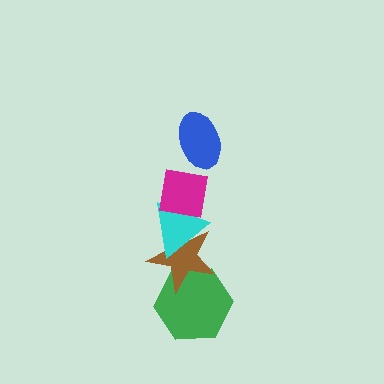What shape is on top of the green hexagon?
The brown star is on top of the green hexagon.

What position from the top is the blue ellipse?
The blue ellipse is 1st from the top.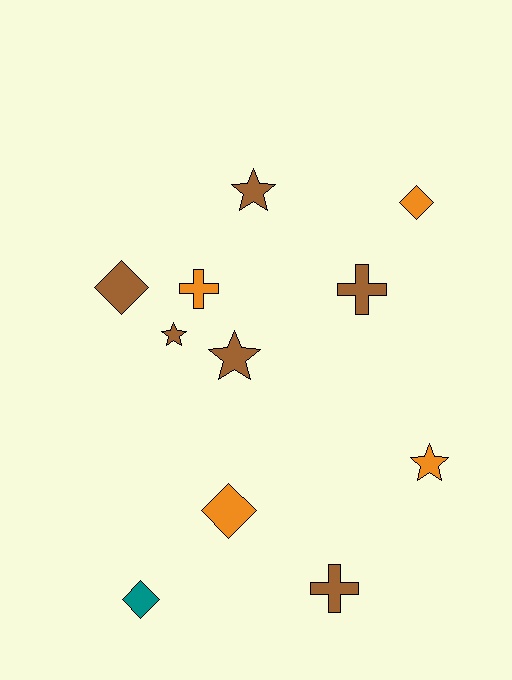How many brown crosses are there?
There are 2 brown crosses.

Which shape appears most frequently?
Diamond, with 4 objects.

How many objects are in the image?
There are 11 objects.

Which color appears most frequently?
Brown, with 6 objects.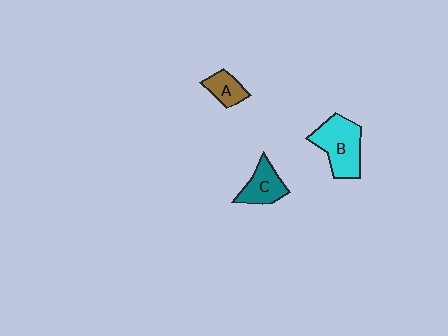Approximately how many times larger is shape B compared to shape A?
Approximately 2.2 times.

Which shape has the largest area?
Shape B (cyan).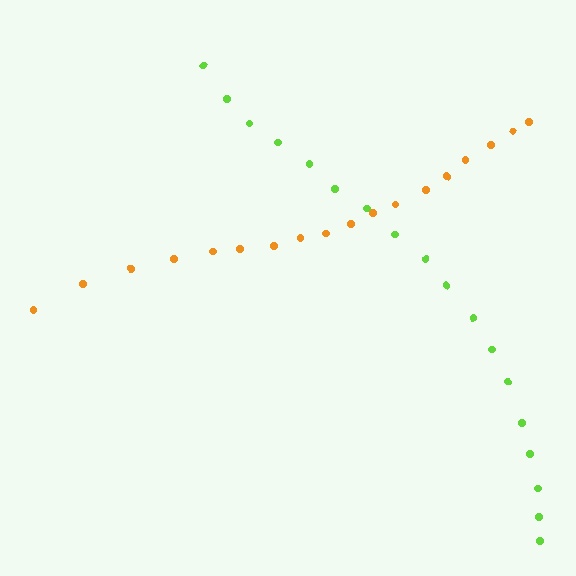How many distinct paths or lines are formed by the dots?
There are 2 distinct paths.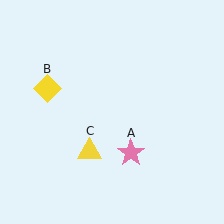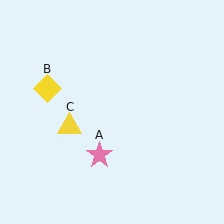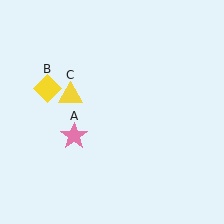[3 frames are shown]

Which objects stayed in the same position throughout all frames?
Yellow diamond (object B) remained stationary.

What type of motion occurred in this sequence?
The pink star (object A), yellow triangle (object C) rotated clockwise around the center of the scene.